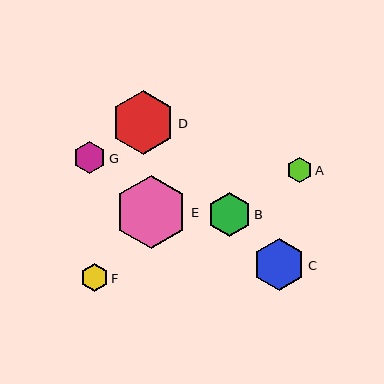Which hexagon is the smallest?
Hexagon A is the smallest with a size of approximately 26 pixels.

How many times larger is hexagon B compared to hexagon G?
Hexagon B is approximately 1.4 times the size of hexagon G.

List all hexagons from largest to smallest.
From largest to smallest: E, D, C, B, G, F, A.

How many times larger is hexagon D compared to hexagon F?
Hexagon D is approximately 2.3 times the size of hexagon F.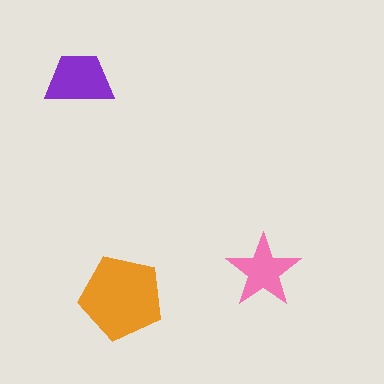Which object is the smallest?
The pink star.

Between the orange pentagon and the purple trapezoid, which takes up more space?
The orange pentagon.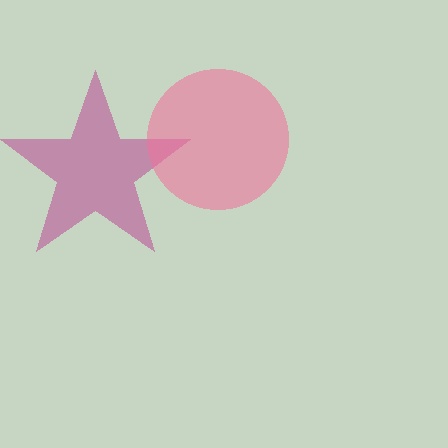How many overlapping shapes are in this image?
There are 2 overlapping shapes in the image.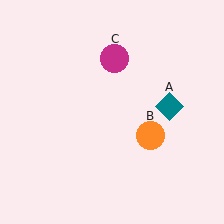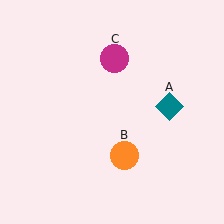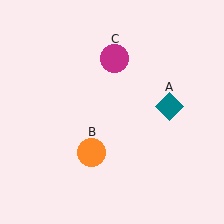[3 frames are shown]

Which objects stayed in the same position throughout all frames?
Teal diamond (object A) and magenta circle (object C) remained stationary.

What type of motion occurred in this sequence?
The orange circle (object B) rotated clockwise around the center of the scene.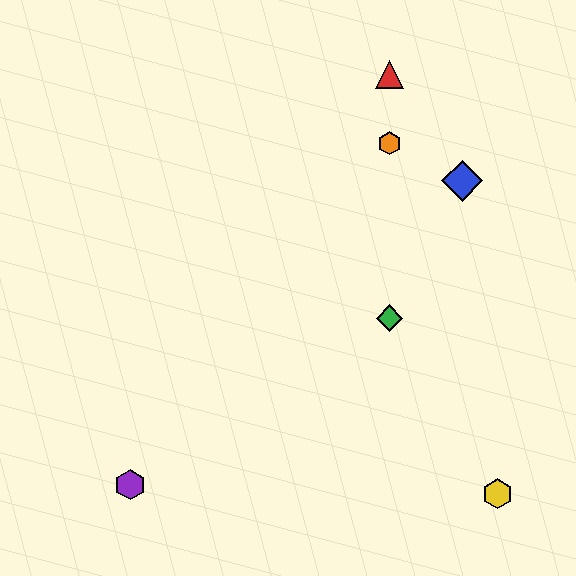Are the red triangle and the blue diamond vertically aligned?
No, the red triangle is at x≈389 and the blue diamond is at x≈462.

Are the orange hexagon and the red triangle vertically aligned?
Yes, both are at x≈389.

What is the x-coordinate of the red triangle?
The red triangle is at x≈389.